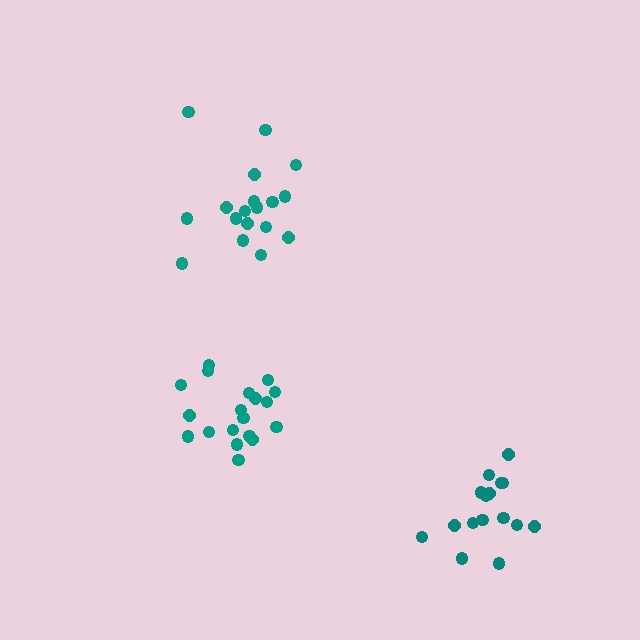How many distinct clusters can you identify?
There are 3 distinct clusters.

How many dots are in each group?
Group 1: 18 dots, Group 2: 16 dots, Group 3: 19 dots (53 total).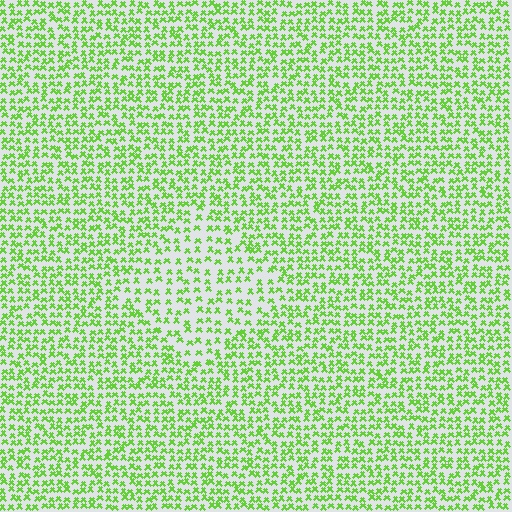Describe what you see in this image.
The image contains small lime elements arranged at two different densities. A diamond-shaped region is visible where the elements are less densely packed than the surrounding area.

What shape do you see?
I see a diamond.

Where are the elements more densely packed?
The elements are more densely packed outside the diamond boundary.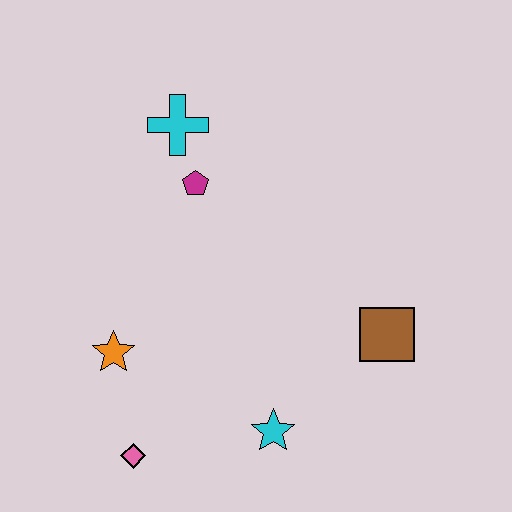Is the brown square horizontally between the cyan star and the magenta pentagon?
No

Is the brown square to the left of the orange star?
No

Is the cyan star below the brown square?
Yes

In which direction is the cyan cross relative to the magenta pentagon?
The cyan cross is above the magenta pentagon.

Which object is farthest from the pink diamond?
The cyan cross is farthest from the pink diamond.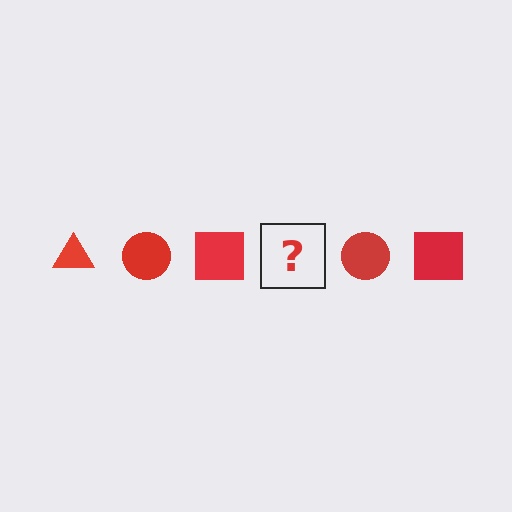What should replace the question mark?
The question mark should be replaced with a red triangle.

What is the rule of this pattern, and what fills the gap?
The rule is that the pattern cycles through triangle, circle, square shapes in red. The gap should be filled with a red triangle.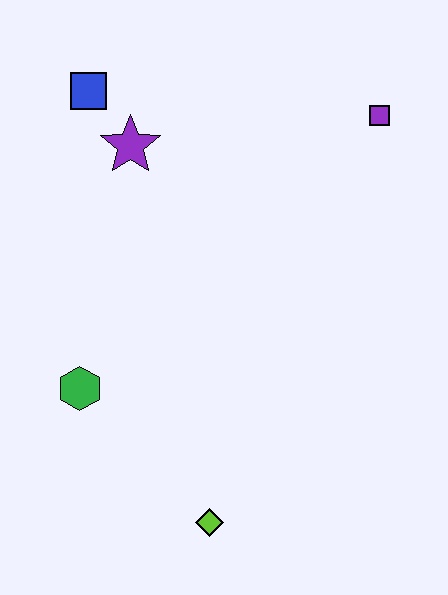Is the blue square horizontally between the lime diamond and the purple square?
No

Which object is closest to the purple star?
The blue square is closest to the purple star.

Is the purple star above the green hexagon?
Yes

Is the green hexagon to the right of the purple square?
No